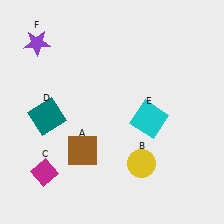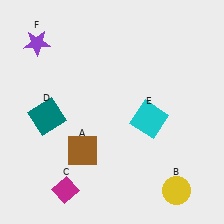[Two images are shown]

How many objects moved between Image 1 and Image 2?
2 objects moved between the two images.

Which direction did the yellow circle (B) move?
The yellow circle (B) moved right.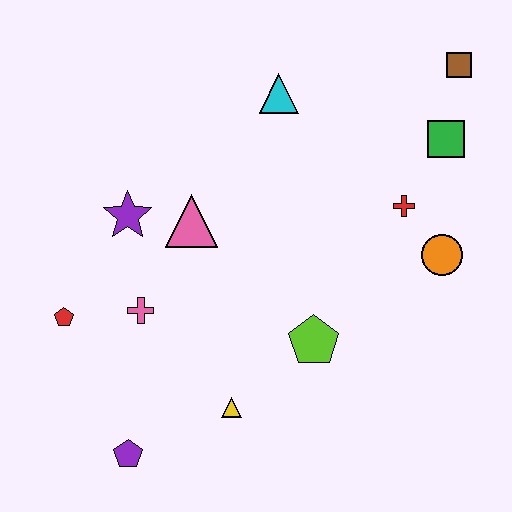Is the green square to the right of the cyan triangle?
Yes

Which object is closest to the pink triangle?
The purple star is closest to the pink triangle.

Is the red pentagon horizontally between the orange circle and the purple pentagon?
No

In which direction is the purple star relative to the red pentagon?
The purple star is above the red pentagon.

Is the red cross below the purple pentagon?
No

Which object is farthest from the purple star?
The brown square is farthest from the purple star.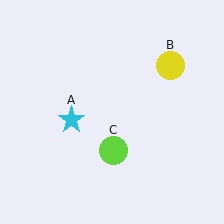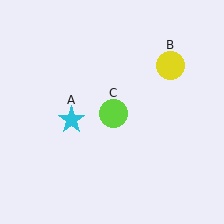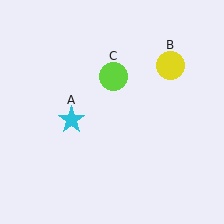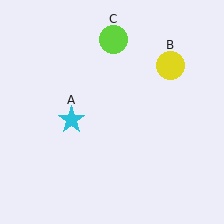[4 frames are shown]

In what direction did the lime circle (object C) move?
The lime circle (object C) moved up.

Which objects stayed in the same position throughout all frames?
Cyan star (object A) and yellow circle (object B) remained stationary.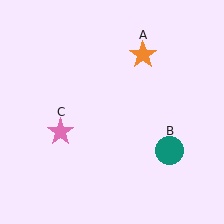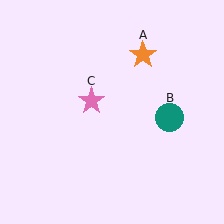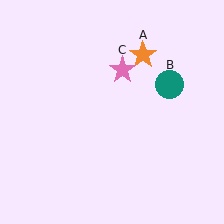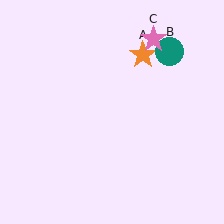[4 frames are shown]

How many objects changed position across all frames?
2 objects changed position: teal circle (object B), pink star (object C).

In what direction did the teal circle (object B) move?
The teal circle (object B) moved up.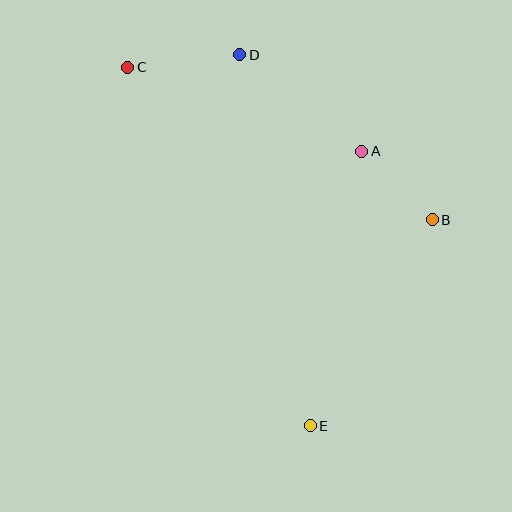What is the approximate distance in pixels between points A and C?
The distance between A and C is approximately 249 pixels.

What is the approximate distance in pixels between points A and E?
The distance between A and E is approximately 279 pixels.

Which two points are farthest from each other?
Points C and E are farthest from each other.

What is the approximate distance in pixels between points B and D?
The distance between B and D is approximately 254 pixels.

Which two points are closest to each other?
Points A and B are closest to each other.